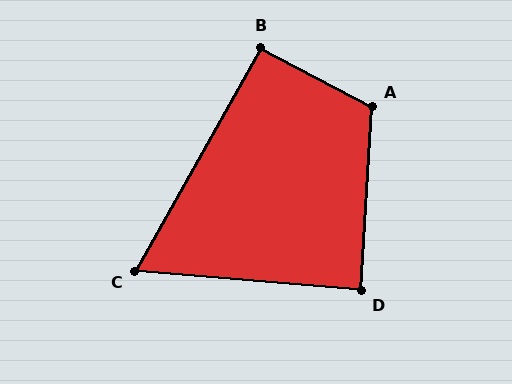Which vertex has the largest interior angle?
A, at approximately 114 degrees.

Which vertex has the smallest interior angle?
C, at approximately 66 degrees.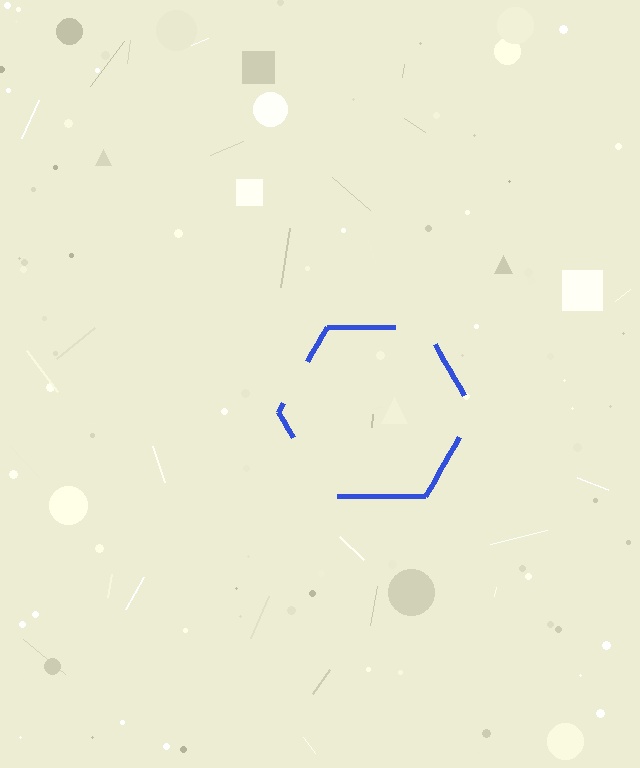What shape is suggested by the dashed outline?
The dashed outline suggests a hexagon.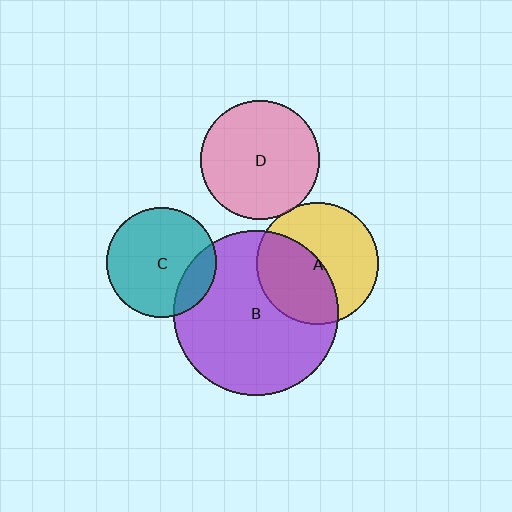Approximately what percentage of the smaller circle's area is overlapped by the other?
Approximately 5%.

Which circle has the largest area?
Circle B (purple).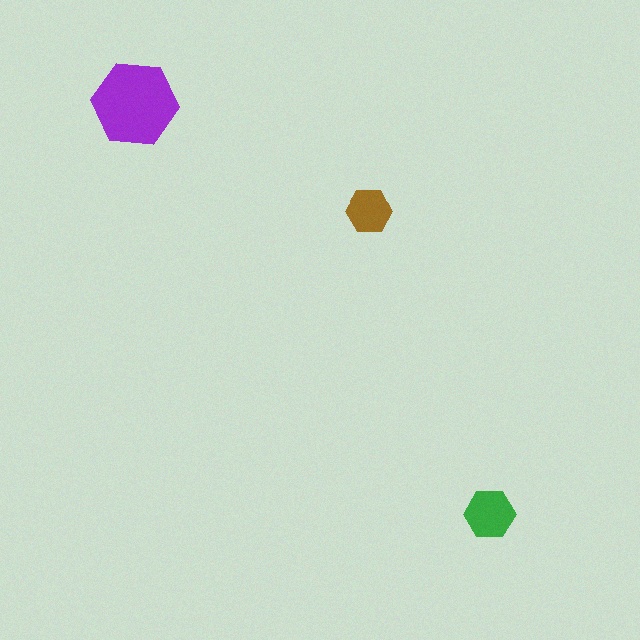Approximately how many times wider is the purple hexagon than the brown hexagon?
About 2 times wider.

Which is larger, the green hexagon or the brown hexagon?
The green one.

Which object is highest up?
The purple hexagon is topmost.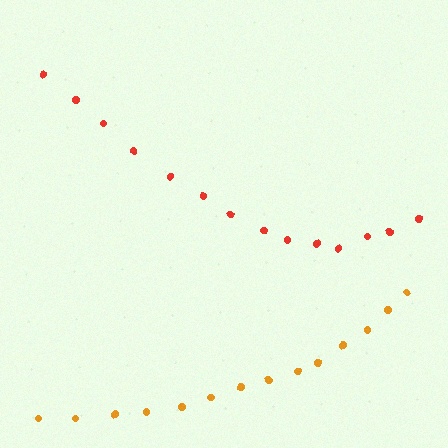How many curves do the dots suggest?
There are 2 distinct paths.